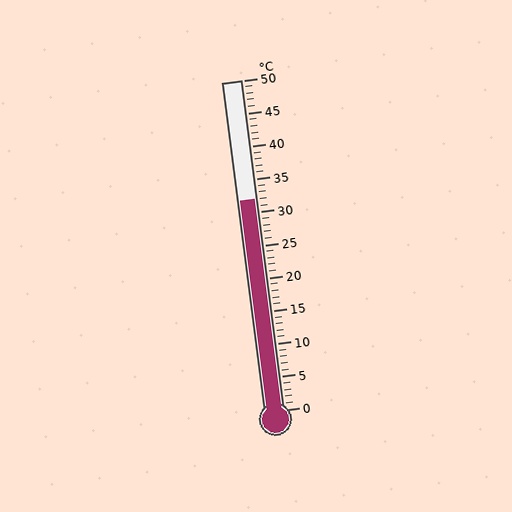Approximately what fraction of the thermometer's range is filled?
The thermometer is filled to approximately 65% of its range.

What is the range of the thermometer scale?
The thermometer scale ranges from 0°C to 50°C.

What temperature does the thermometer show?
The thermometer shows approximately 32°C.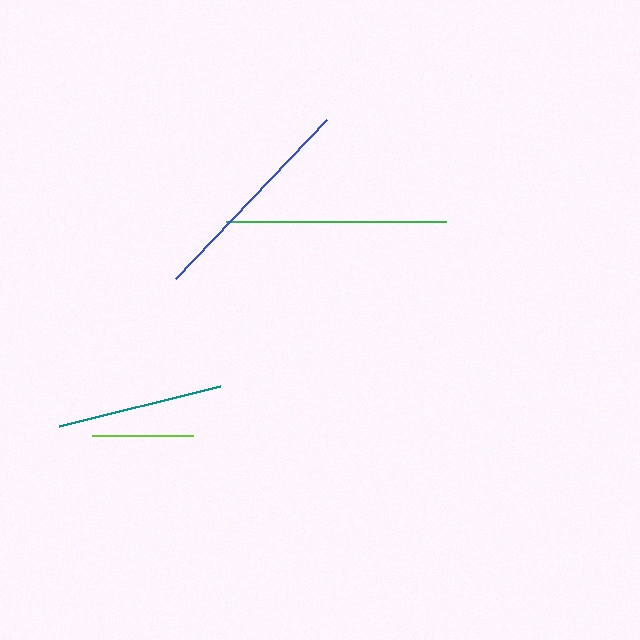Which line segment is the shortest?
The lime line is the shortest at approximately 101 pixels.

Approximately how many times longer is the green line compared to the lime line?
The green line is approximately 2.2 times the length of the lime line.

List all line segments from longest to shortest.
From longest to shortest: green, blue, teal, lime.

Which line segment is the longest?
The green line is the longest at approximately 220 pixels.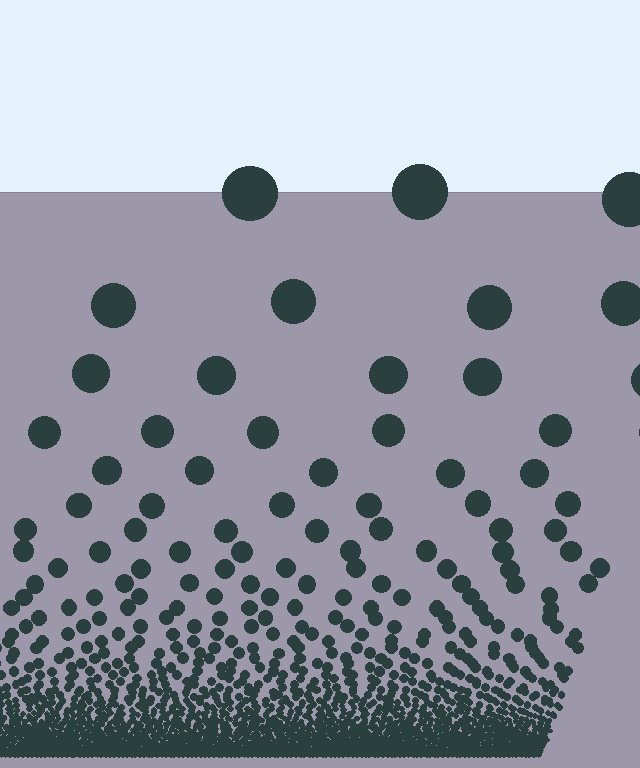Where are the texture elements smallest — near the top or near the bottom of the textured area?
Near the bottom.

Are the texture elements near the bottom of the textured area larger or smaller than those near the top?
Smaller. The gradient is inverted — elements near the bottom are smaller and denser.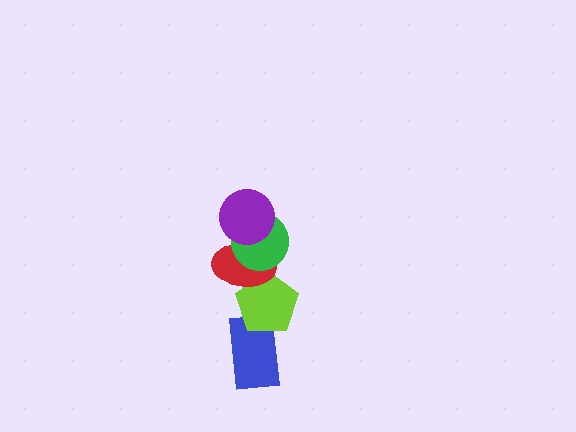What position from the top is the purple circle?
The purple circle is 1st from the top.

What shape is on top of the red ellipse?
The green circle is on top of the red ellipse.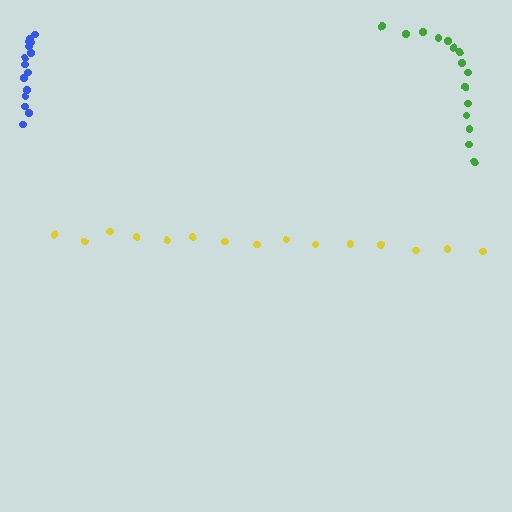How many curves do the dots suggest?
There are 3 distinct paths.